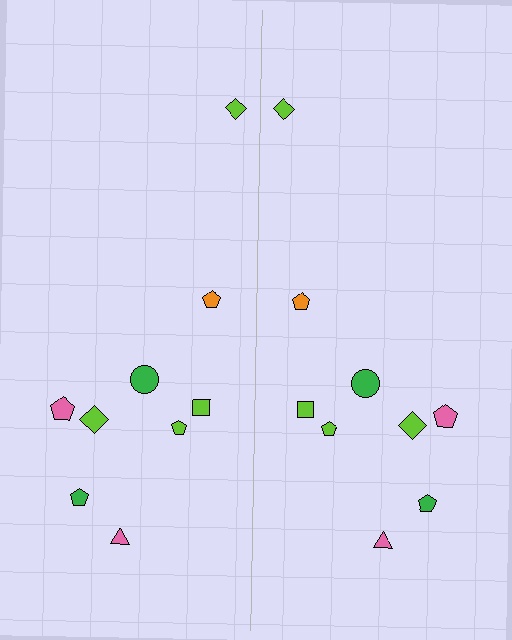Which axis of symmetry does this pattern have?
The pattern has a vertical axis of symmetry running through the center of the image.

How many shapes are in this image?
There are 18 shapes in this image.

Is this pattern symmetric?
Yes, this pattern has bilateral (reflection) symmetry.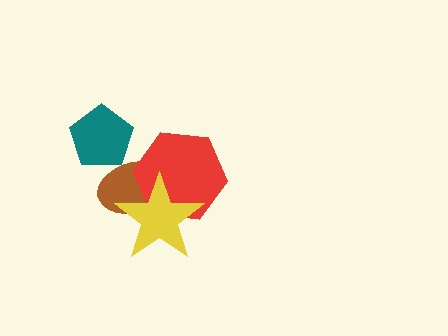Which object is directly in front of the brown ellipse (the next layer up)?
The red hexagon is directly in front of the brown ellipse.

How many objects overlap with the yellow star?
2 objects overlap with the yellow star.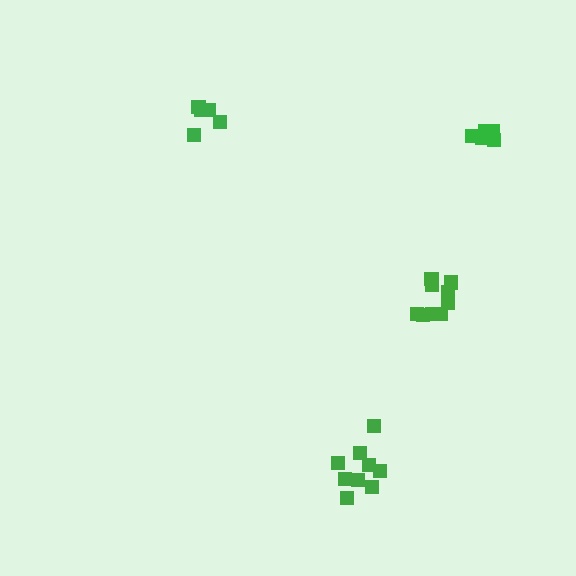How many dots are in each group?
Group 1: 9 dots, Group 2: 5 dots, Group 3: 9 dots, Group 4: 5 dots (28 total).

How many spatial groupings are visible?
There are 4 spatial groupings.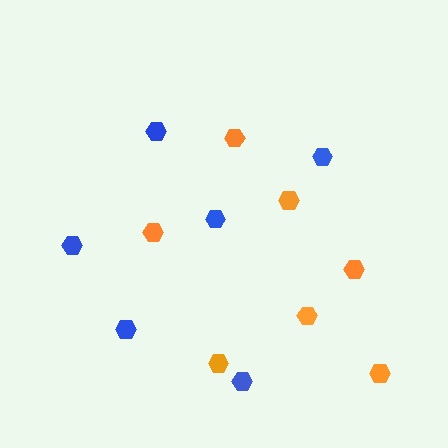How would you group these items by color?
There are 2 groups: one group of blue hexagons (6) and one group of orange hexagons (7).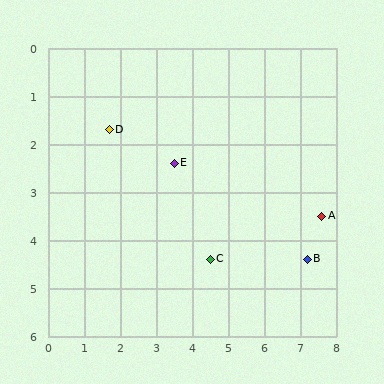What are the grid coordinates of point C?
Point C is at approximately (4.5, 4.4).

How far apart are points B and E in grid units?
Points B and E are about 4.2 grid units apart.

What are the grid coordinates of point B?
Point B is at approximately (7.2, 4.4).